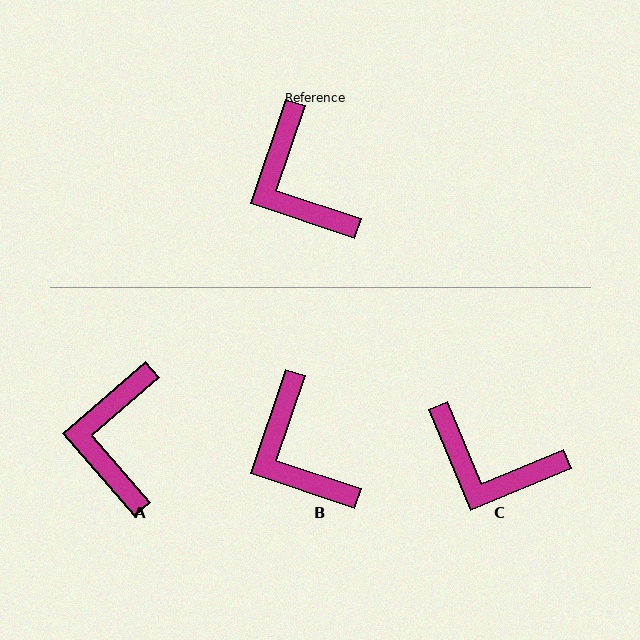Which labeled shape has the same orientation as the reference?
B.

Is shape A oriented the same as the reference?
No, it is off by about 30 degrees.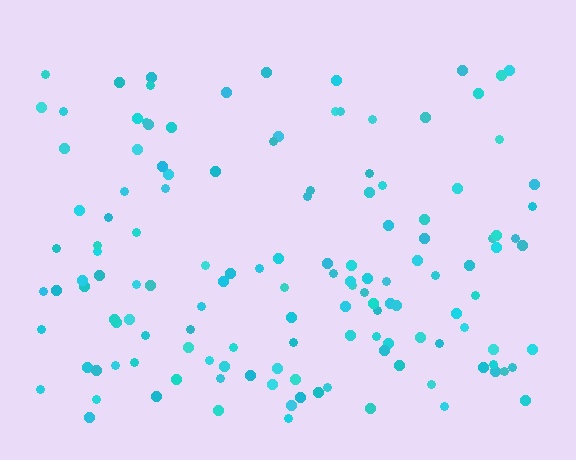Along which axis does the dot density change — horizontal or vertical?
Vertical.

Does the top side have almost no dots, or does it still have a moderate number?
Still a moderate number, just noticeably fewer than the bottom.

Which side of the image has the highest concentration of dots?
The bottom.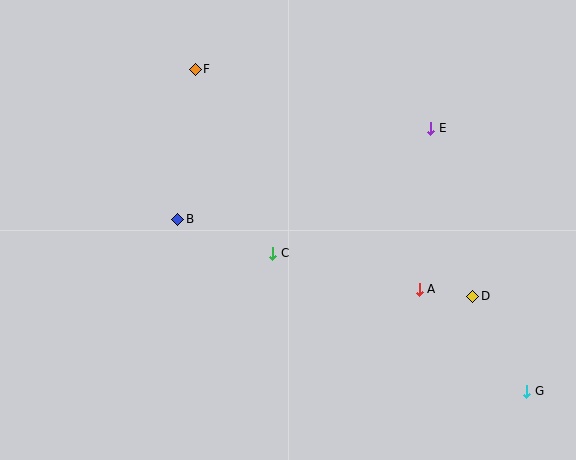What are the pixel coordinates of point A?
Point A is at (419, 289).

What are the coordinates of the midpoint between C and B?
The midpoint between C and B is at (225, 236).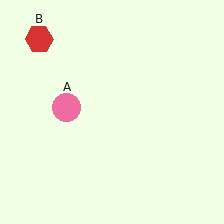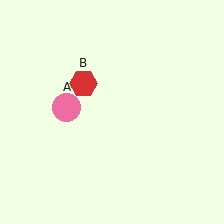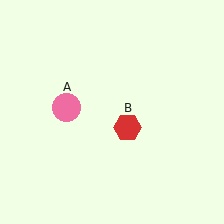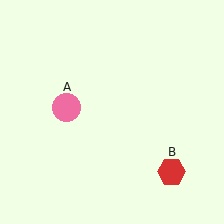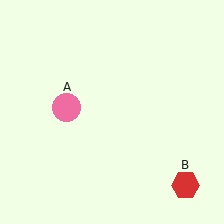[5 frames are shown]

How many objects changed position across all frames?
1 object changed position: red hexagon (object B).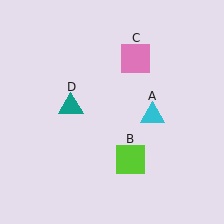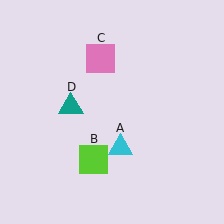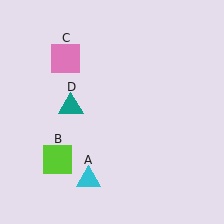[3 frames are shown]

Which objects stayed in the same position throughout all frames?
Teal triangle (object D) remained stationary.